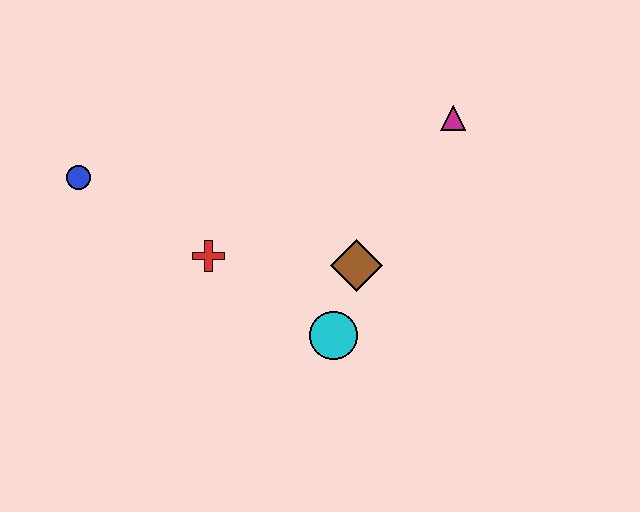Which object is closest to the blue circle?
The red cross is closest to the blue circle.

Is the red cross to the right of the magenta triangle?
No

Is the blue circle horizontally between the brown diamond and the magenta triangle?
No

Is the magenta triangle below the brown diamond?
No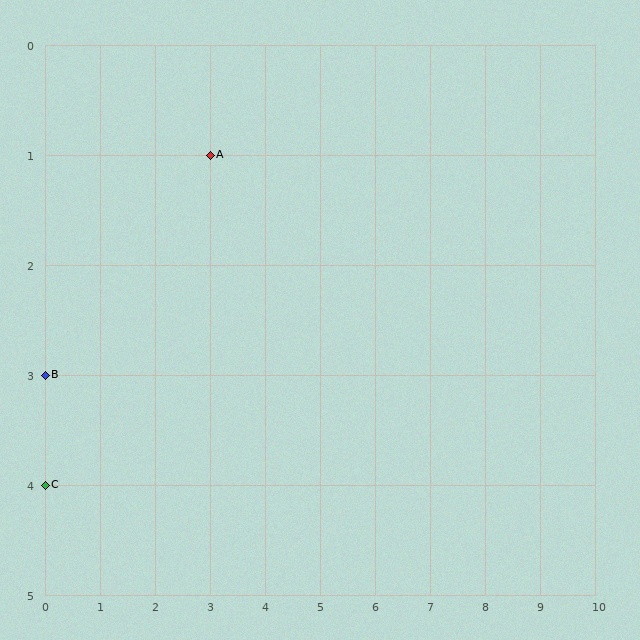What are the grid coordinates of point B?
Point B is at grid coordinates (0, 3).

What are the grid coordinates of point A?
Point A is at grid coordinates (3, 1).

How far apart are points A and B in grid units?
Points A and B are 3 columns and 2 rows apart (about 3.6 grid units diagonally).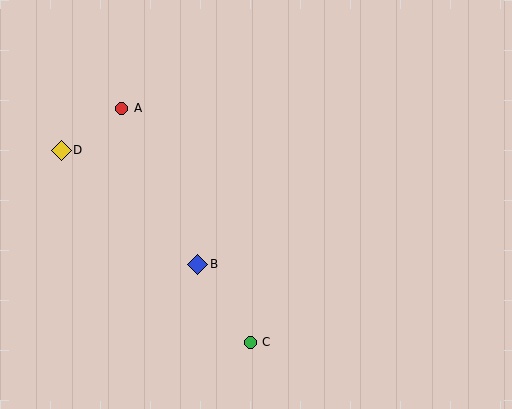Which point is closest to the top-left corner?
Point D is closest to the top-left corner.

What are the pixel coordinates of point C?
Point C is at (250, 342).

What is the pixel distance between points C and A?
The distance between C and A is 267 pixels.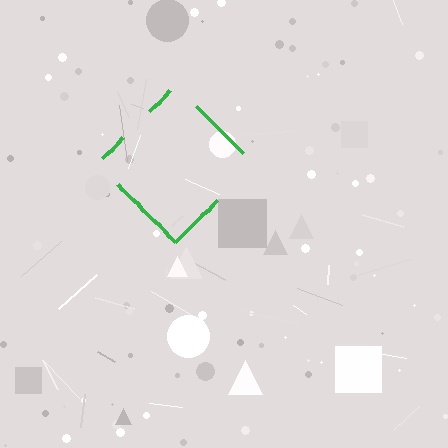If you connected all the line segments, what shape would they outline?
They would outline a diamond.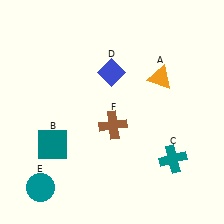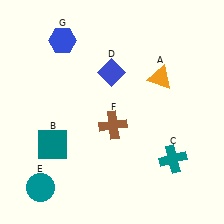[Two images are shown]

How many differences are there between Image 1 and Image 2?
There is 1 difference between the two images.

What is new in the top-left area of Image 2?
A blue hexagon (G) was added in the top-left area of Image 2.